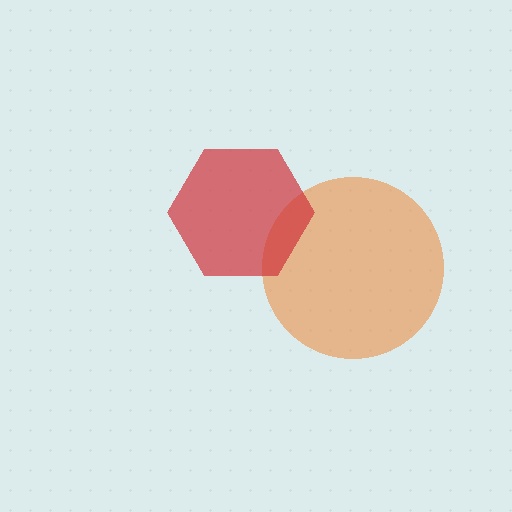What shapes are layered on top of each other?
The layered shapes are: an orange circle, a red hexagon.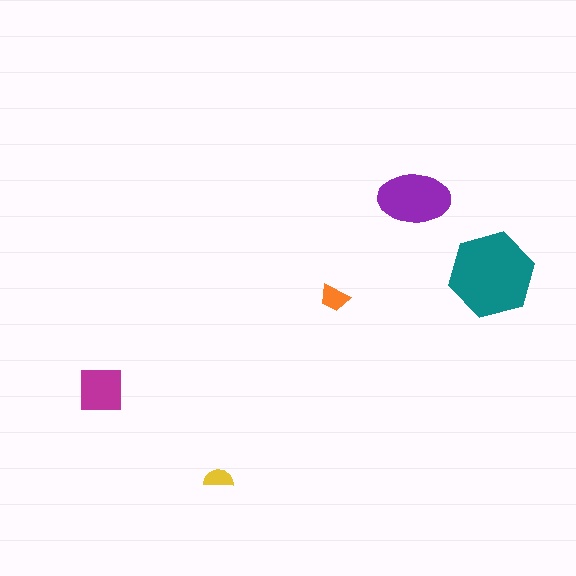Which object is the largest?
The teal hexagon.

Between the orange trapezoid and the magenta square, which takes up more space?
The magenta square.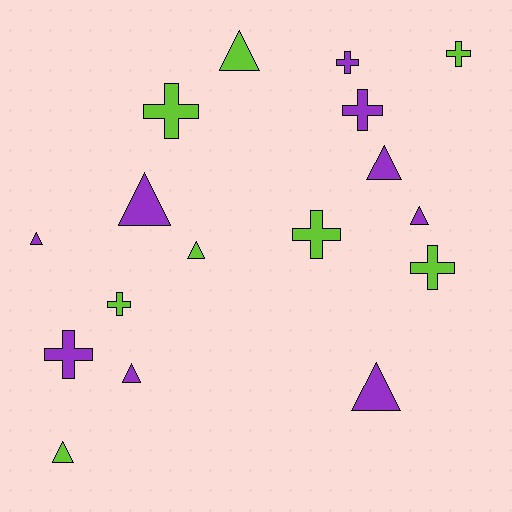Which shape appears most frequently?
Triangle, with 9 objects.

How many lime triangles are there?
There are 3 lime triangles.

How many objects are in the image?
There are 17 objects.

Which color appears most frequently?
Purple, with 9 objects.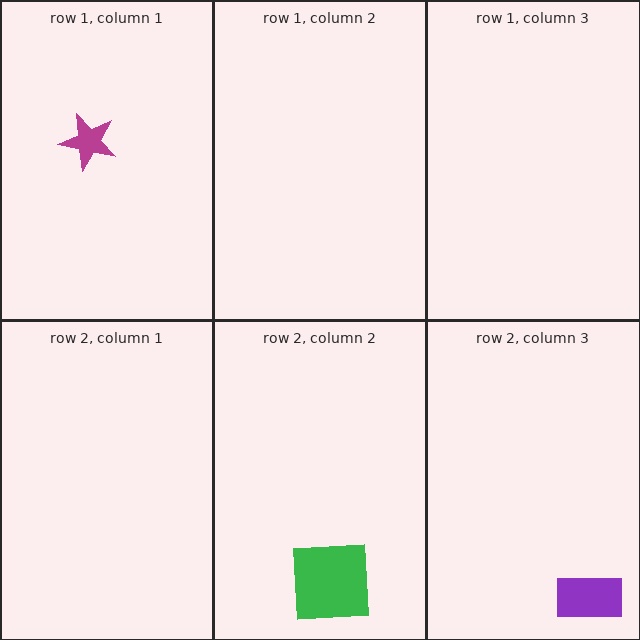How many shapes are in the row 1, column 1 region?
1.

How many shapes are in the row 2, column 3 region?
1.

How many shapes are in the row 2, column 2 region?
1.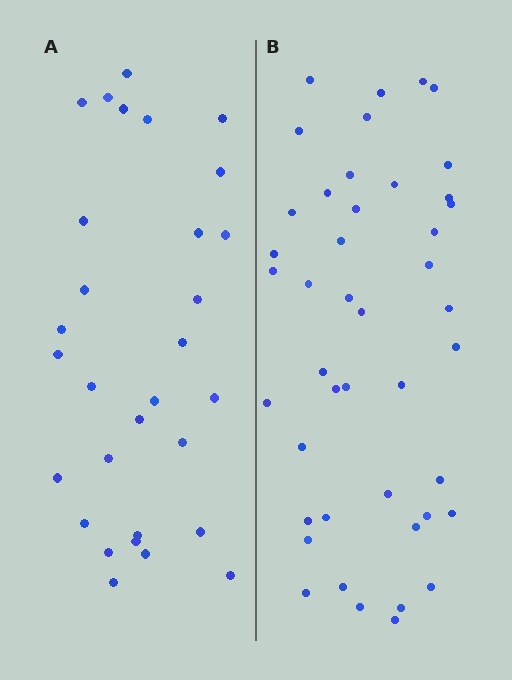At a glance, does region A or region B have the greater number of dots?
Region B (the right region) has more dots.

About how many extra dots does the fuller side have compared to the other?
Region B has approximately 15 more dots than region A.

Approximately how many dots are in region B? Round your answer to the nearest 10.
About 40 dots. (The exact count is 44, which rounds to 40.)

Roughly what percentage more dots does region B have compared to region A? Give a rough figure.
About 45% more.